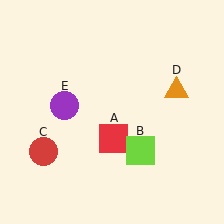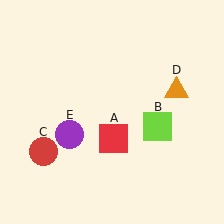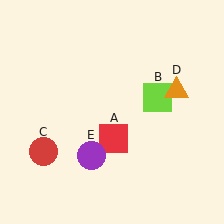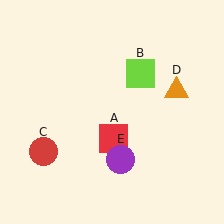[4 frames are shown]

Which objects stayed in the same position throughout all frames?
Red square (object A) and red circle (object C) and orange triangle (object D) remained stationary.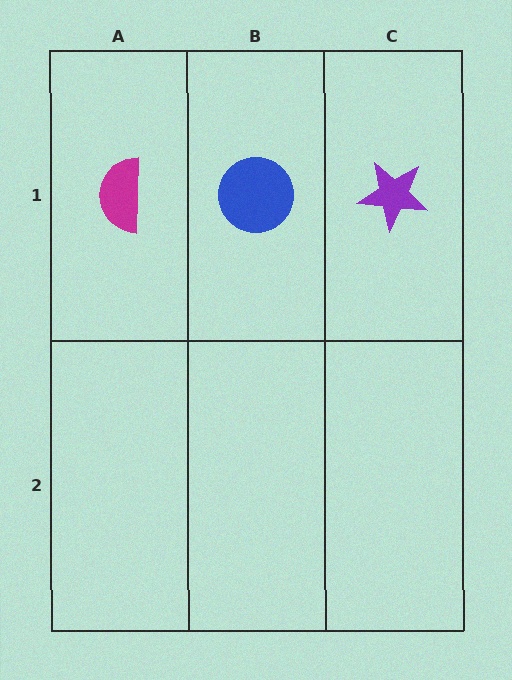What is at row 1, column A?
A magenta semicircle.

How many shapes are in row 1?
3 shapes.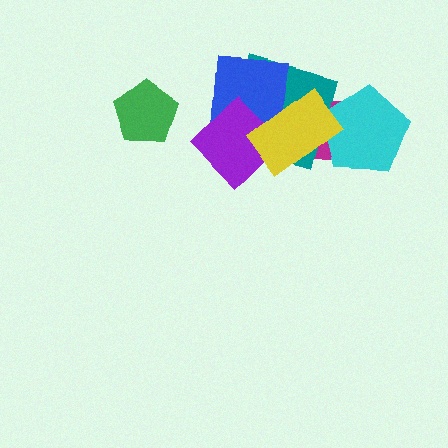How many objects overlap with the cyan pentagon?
2 objects overlap with the cyan pentagon.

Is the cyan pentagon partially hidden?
Yes, it is partially covered by another shape.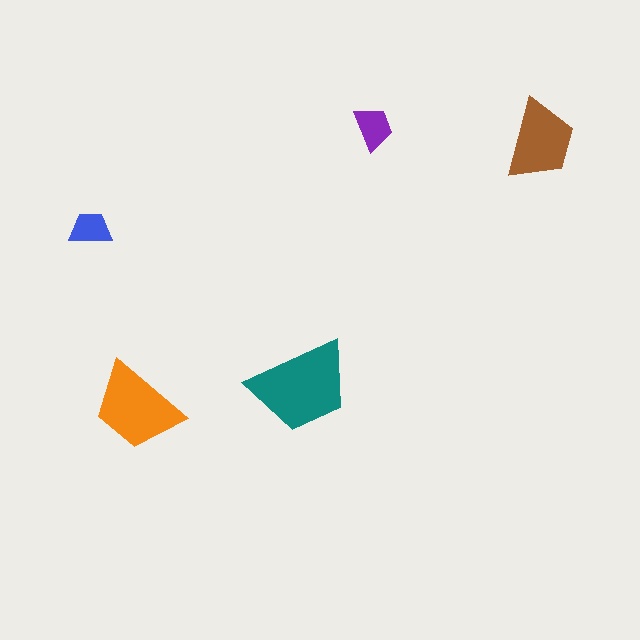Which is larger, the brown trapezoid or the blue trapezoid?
The brown one.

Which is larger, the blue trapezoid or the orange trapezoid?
The orange one.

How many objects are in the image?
There are 5 objects in the image.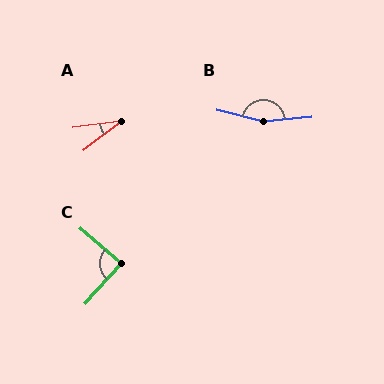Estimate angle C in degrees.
Approximately 88 degrees.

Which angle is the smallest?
A, at approximately 30 degrees.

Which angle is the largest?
B, at approximately 161 degrees.